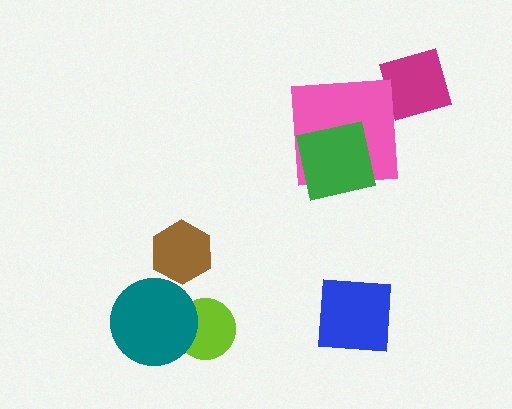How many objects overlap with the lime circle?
1 object overlaps with the lime circle.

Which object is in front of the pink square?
The green square is in front of the pink square.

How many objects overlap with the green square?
1 object overlaps with the green square.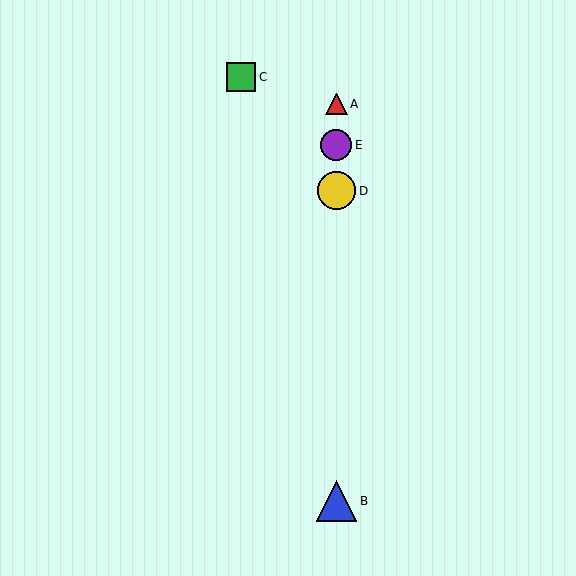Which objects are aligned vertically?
Objects A, B, D, E are aligned vertically.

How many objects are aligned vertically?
4 objects (A, B, D, E) are aligned vertically.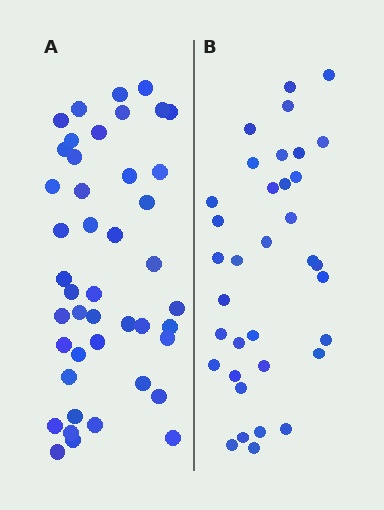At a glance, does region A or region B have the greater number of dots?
Region A (the left region) has more dots.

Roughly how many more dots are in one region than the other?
Region A has roughly 8 or so more dots than region B.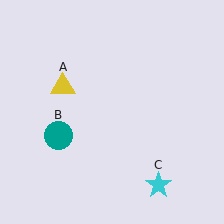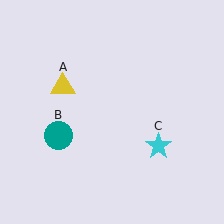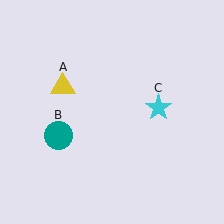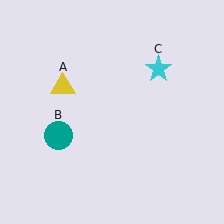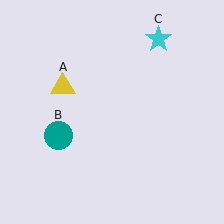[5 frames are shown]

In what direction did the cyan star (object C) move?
The cyan star (object C) moved up.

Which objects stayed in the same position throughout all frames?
Yellow triangle (object A) and teal circle (object B) remained stationary.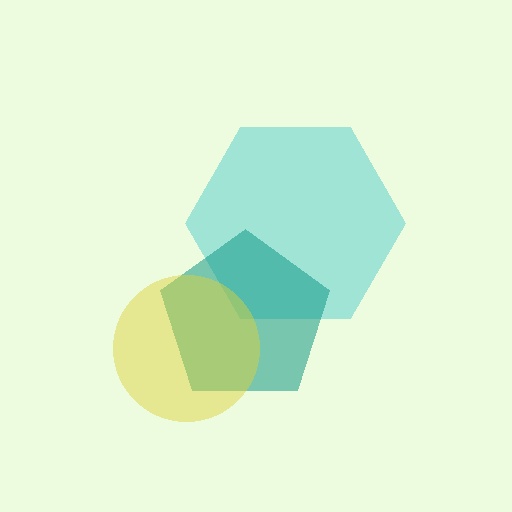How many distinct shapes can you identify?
There are 3 distinct shapes: a cyan hexagon, a teal pentagon, a yellow circle.